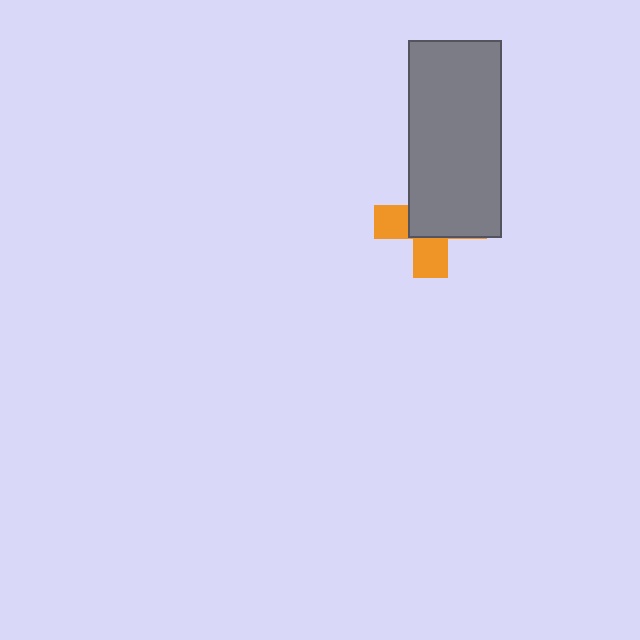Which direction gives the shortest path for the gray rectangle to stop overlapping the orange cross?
Moving toward the upper-right gives the shortest separation.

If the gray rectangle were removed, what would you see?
You would see the complete orange cross.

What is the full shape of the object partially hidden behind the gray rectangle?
The partially hidden object is an orange cross.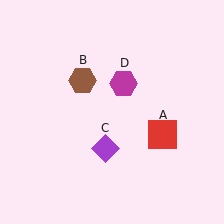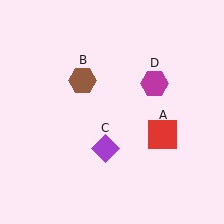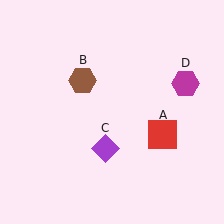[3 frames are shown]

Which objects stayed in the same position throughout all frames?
Red square (object A) and brown hexagon (object B) and purple diamond (object C) remained stationary.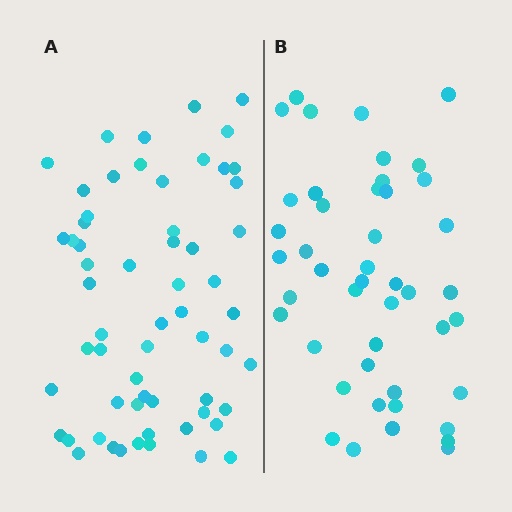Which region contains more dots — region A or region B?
Region A (the left region) has more dots.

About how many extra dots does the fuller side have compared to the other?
Region A has approximately 15 more dots than region B.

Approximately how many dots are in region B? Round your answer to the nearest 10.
About 40 dots. (The exact count is 45, which rounds to 40.)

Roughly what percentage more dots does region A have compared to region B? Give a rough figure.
About 35% more.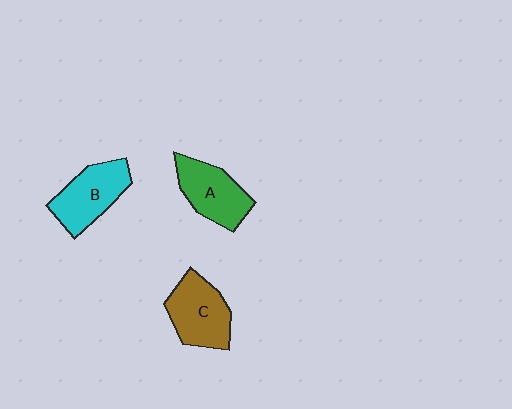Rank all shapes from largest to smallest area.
From largest to smallest: C (brown), B (cyan), A (green).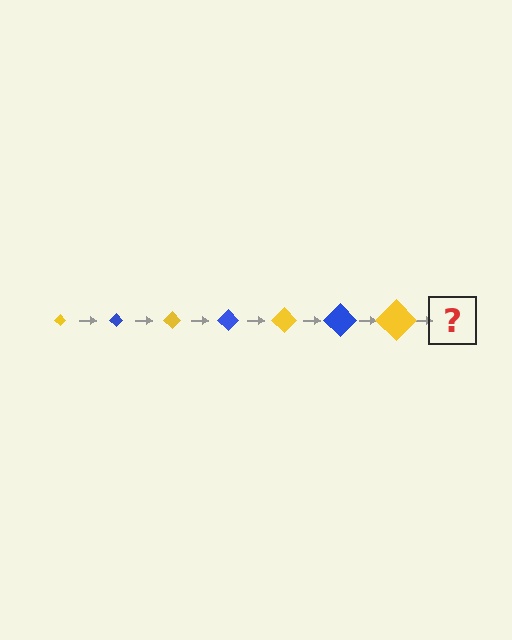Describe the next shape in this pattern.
It should be a blue diamond, larger than the previous one.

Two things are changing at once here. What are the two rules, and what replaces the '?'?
The two rules are that the diamond grows larger each step and the color cycles through yellow and blue. The '?' should be a blue diamond, larger than the previous one.